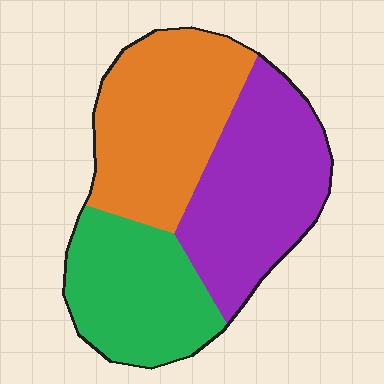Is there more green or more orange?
Orange.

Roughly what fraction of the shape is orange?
Orange takes up between a quarter and a half of the shape.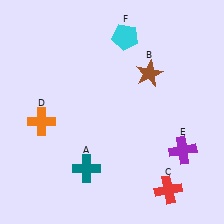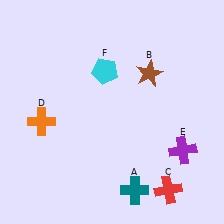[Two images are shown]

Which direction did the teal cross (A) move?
The teal cross (A) moved right.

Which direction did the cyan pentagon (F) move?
The cyan pentagon (F) moved down.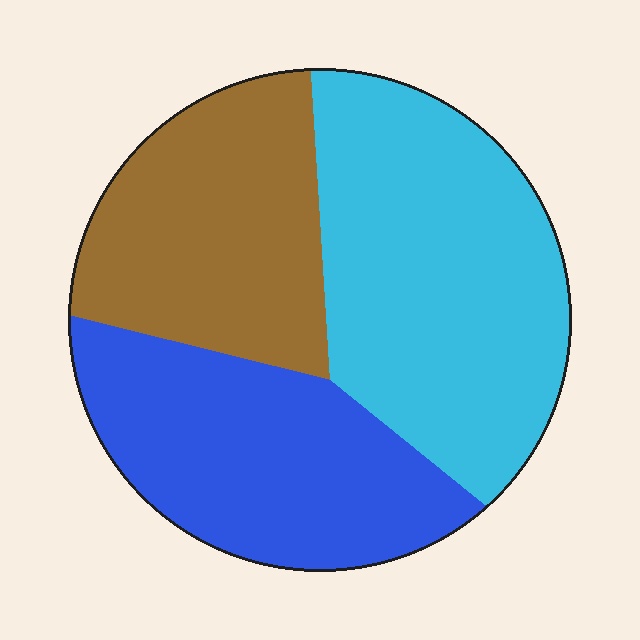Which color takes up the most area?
Cyan, at roughly 40%.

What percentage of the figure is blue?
Blue covers around 30% of the figure.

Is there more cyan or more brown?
Cyan.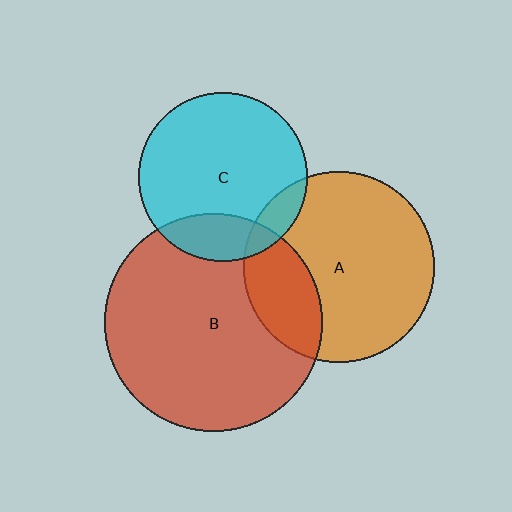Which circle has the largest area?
Circle B (red).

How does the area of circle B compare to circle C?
Approximately 1.7 times.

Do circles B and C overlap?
Yes.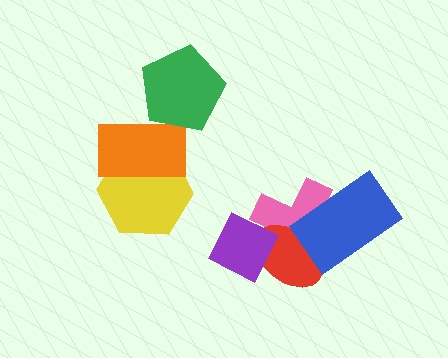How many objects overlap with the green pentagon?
1 object overlaps with the green pentagon.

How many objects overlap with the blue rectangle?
2 objects overlap with the blue rectangle.